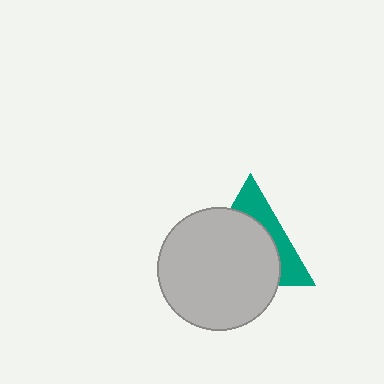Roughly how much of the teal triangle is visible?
A small part of it is visible (roughly 34%).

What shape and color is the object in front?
The object in front is a light gray circle.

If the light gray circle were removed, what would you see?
You would see the complete teal triangle.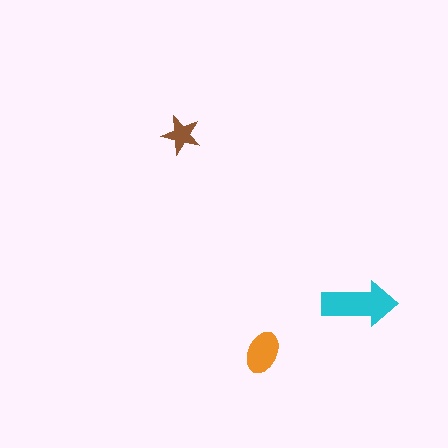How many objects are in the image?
There are 3 objects in the image.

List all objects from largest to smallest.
The cyan arrow, the orange ellipse, the brown star.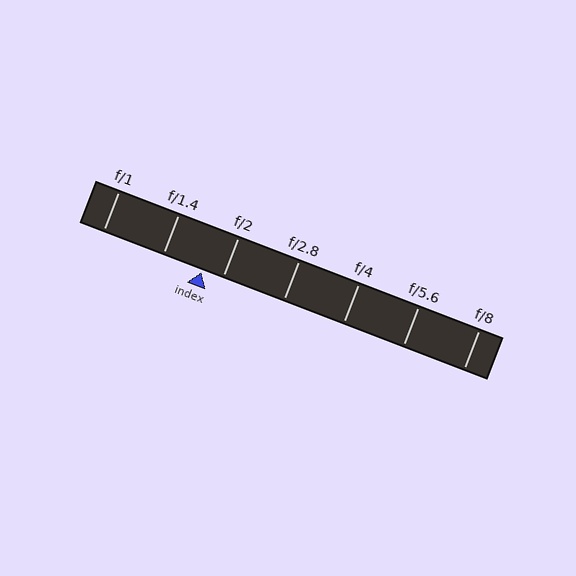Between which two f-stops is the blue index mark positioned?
The index mark is between f/1.4 and f/2.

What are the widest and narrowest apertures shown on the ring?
The widest aperture shown is f/1 and the narrowest is f/8.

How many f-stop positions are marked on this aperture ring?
There are 7 f-stop positions marked.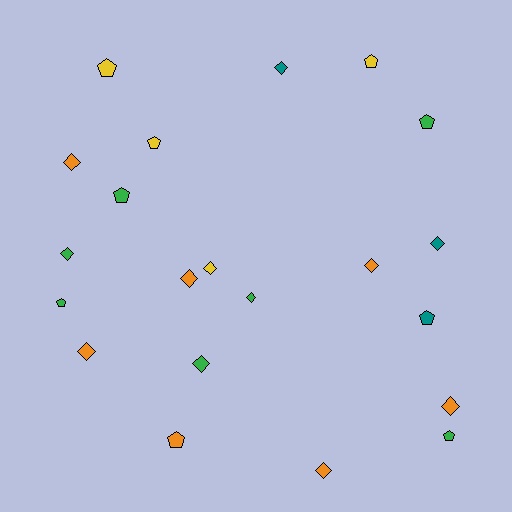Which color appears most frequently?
Orange, with 7 objects.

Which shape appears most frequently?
Diamond, with 12 objects.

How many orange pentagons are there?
There is 1 orange pentagon.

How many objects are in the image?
There are 21 objects.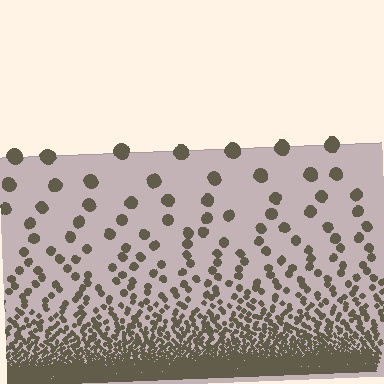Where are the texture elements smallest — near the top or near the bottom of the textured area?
Near the bottom.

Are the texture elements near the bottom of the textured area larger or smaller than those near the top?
Smaller. The gradient is inverted — elements near the bottom are smaller and denser.